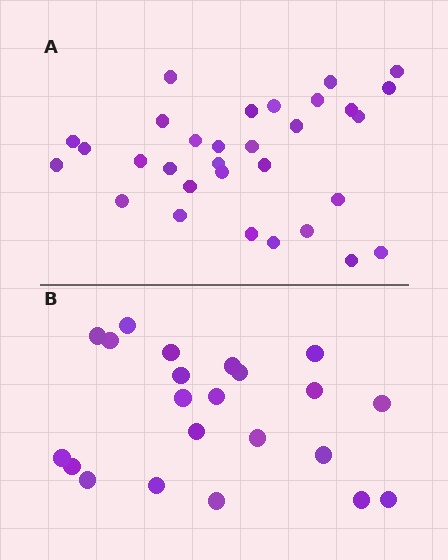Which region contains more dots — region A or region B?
Region A (the top region) has more dots.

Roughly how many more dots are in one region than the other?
Region A has roughly 8 or so more dots than region B.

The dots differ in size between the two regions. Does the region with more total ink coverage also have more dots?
No. Region B has more total ink coverage because its dots are larger, but region A actually contains more individual dots. Total area can be misleading — the number of items is what matters here.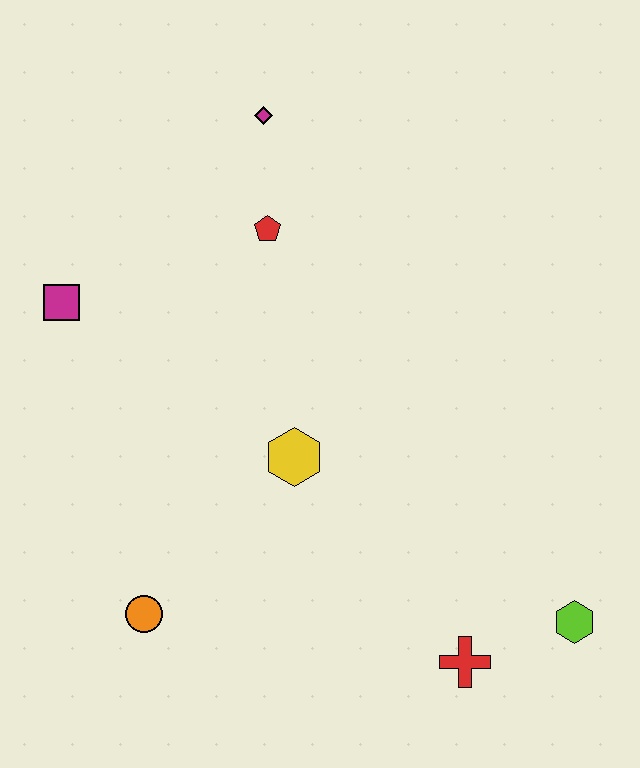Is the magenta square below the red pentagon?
Yes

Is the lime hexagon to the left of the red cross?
No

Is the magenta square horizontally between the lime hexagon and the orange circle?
No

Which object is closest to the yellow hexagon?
The orange circle is closest to the yellow hexagon.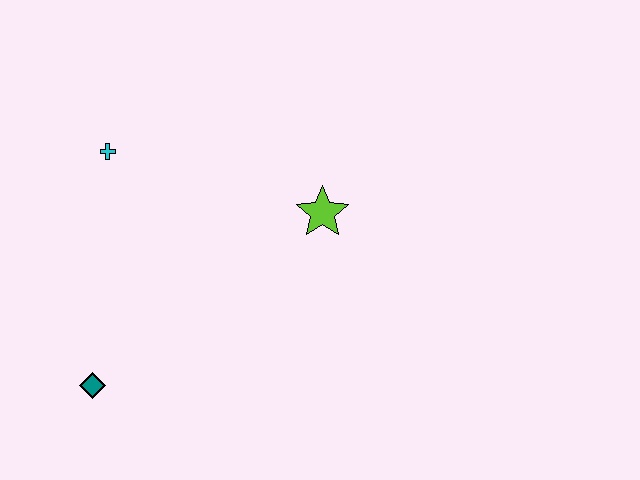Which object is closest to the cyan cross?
The lime star is closest to the cyan cross.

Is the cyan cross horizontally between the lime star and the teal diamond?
Yes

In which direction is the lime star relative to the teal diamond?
The lime star is to the right of the teal diamond.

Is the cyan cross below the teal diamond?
No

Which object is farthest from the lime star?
The teal diamond is farthest from the lime star.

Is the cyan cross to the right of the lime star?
No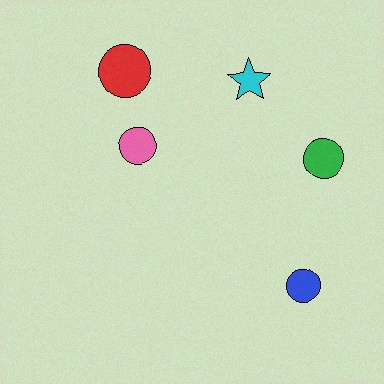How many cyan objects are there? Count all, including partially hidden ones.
There is 1 cyan object.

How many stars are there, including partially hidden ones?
There is 1 star.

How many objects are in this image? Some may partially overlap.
There are 5 objects.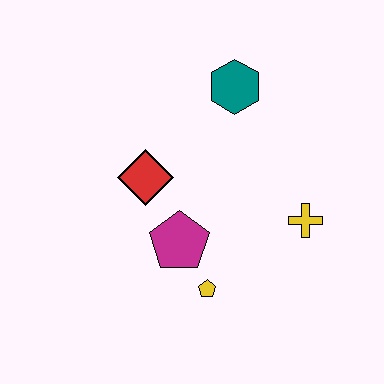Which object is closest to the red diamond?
The magenta pentagon is closest to the red diamond.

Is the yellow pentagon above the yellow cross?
No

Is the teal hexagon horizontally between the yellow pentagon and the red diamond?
No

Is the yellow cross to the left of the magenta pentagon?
No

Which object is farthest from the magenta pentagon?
The teal hexagon is farthest from the magenta pentagon.